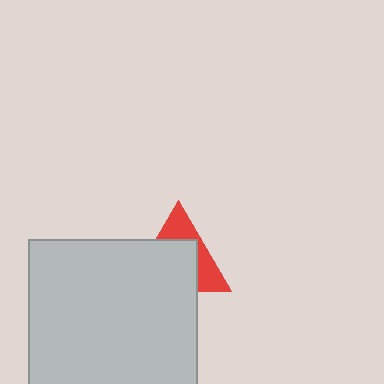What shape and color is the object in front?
The object in front is a light gray square.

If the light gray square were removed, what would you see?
You would see the complete red triangle.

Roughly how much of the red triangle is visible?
A small part of it is visible (roughly 39%).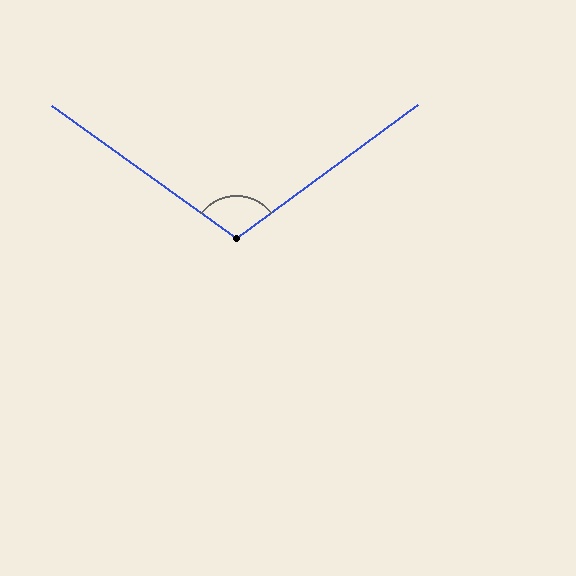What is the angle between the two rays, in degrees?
Approximately 108 degrees.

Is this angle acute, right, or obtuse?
It is obtuse.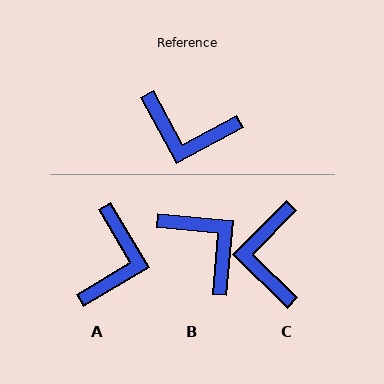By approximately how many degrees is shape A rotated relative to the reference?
Approximately 92 degrees counter-clockwise.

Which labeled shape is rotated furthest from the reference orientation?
B, about 147 degrees away.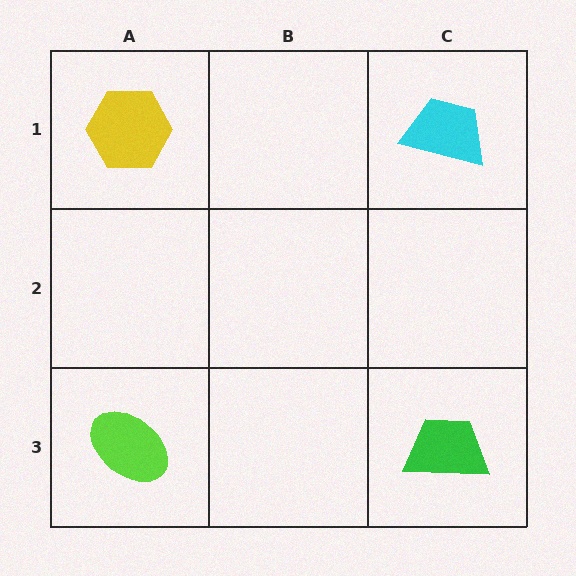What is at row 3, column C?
A green trapezoid.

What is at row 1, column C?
A cyan trapezoid.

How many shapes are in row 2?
0 shapes.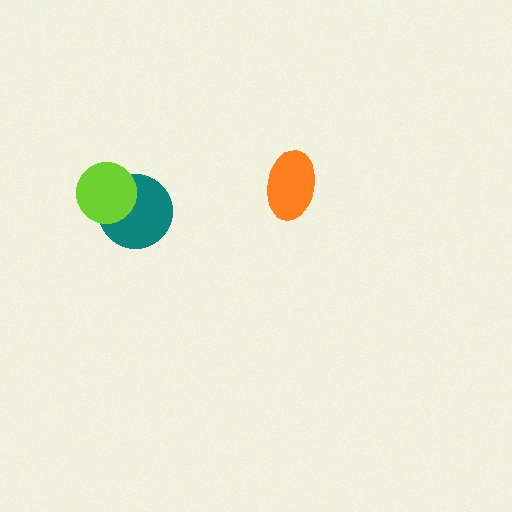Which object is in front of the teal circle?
The lime circle is in front of the teal circle.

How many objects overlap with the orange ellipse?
0 objects overlap with the orange ellipse.